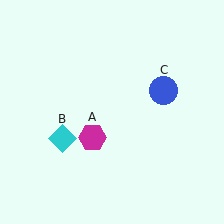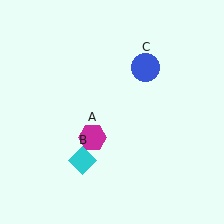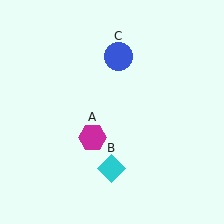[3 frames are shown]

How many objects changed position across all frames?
2 objects changed position: cyan diamond (object B), blue circle (object C).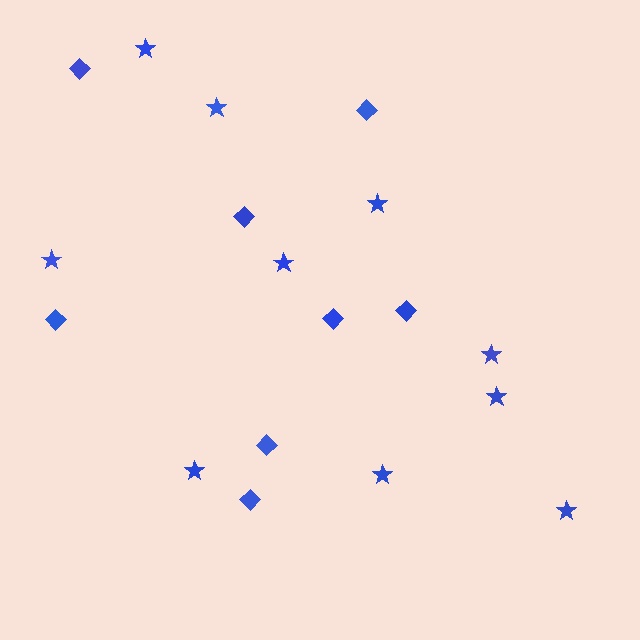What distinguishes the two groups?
There are 2 groups: one group of diamonds (8) and one group of stars (10).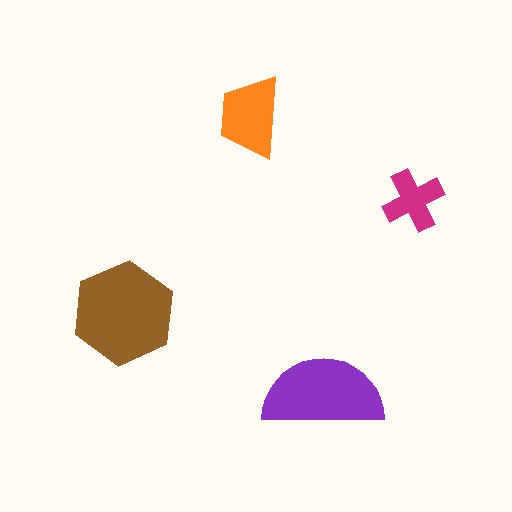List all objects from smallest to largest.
The magenta cross, the orange trapezoid, the purple semicircle, the brown hexagon.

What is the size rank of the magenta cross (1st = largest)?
4th.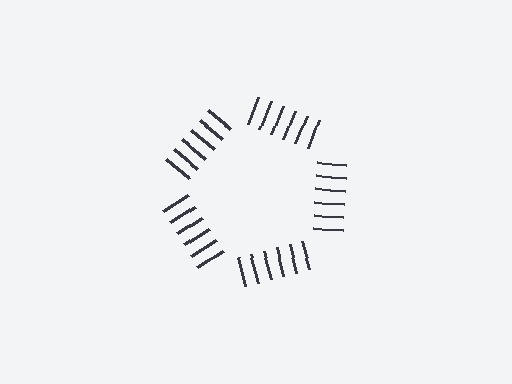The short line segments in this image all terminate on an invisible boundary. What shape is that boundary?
An illusory pentagon — the line segments terminate on its edges but no continuous stroke is drawn.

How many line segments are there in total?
30 — 6 along each of the 5 edges.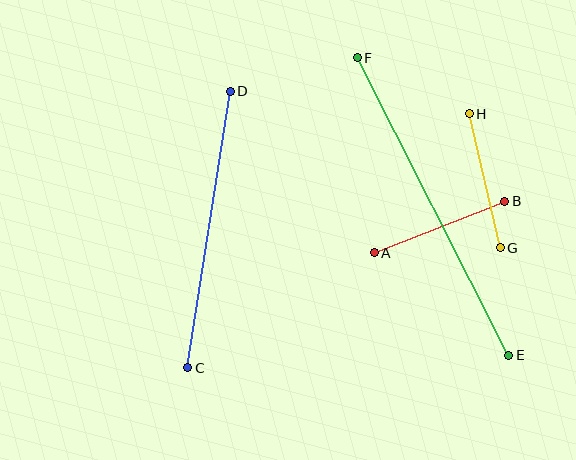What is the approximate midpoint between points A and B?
The midpoint is at approximately (439, 227) pixels.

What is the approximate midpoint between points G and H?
The midpoint is at approximately (485, 181) pixels.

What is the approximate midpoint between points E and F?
The midpoint is at approximately (433, 207) pixels.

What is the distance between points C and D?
The distance is approximately 280 pixels.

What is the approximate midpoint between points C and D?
The midpoint is at approximately (209, 230) pixels.